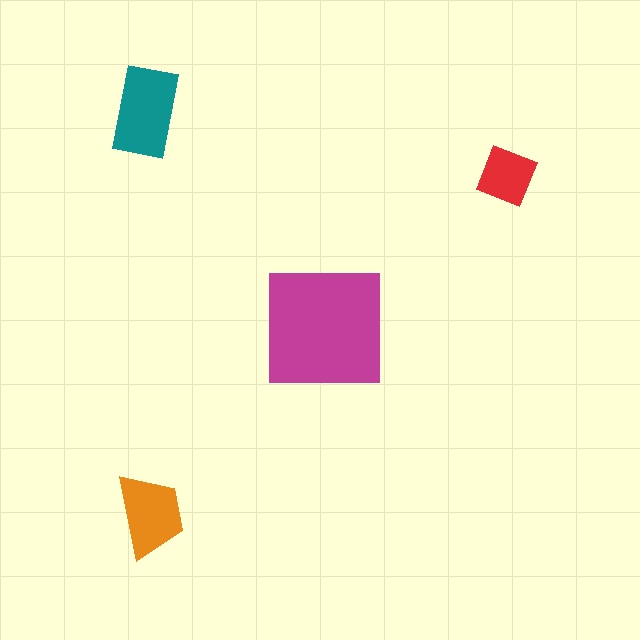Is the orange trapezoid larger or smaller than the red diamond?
Larger.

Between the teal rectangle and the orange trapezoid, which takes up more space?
The teal rectangle.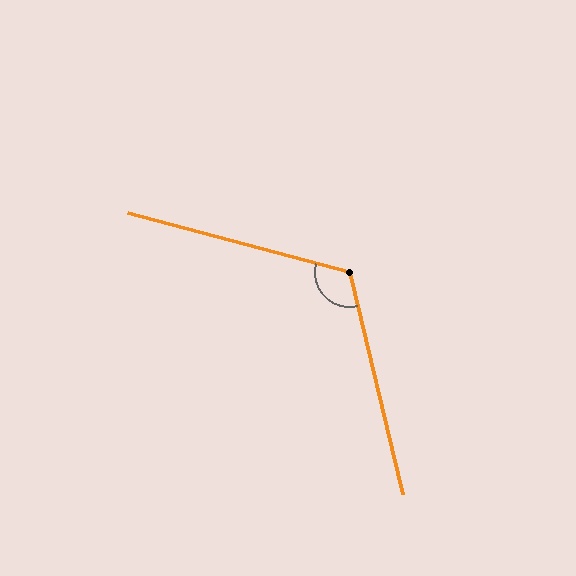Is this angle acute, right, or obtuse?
It is obtuse.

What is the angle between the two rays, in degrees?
Approximately 118 degrees.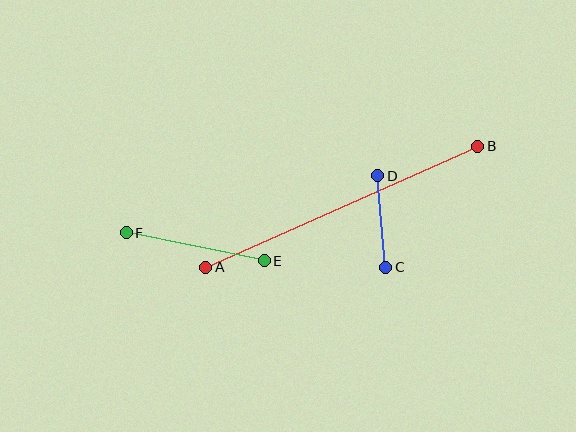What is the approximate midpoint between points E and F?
The midpoint is at approximately (195, 247) pixels.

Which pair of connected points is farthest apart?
Points A and B are farthest apart.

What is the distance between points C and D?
The distance is approximately 91 pixels.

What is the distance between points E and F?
The distance is approximately 141 pixels.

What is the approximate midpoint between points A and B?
The midpoint is at approximately (342, 207) pixels.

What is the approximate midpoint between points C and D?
The midpoint is at approximately (382, 222) pixels.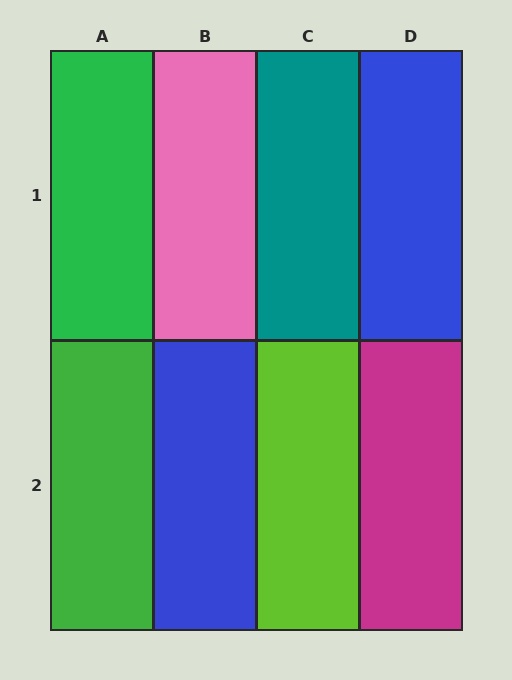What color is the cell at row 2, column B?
Blue.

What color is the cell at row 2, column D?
Magenta.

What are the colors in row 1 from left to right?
Green, pink, teal, blue.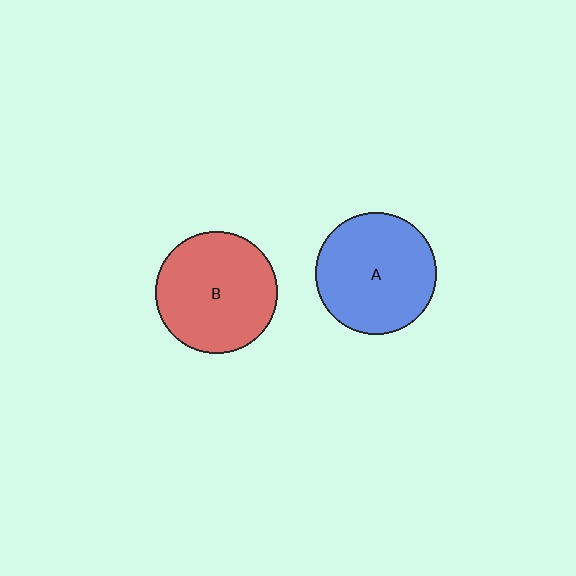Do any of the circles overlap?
No, none of the circles overlap.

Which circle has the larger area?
Circle B (red).